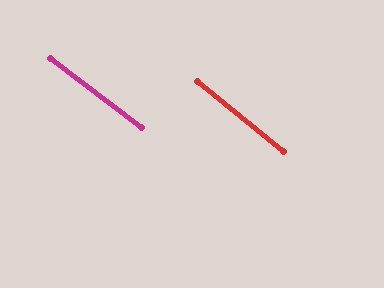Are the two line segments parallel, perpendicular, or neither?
Parallel — their directions differ by only 1.6°.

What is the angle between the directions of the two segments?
Approximately 2 degrees.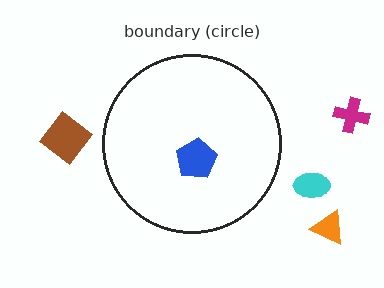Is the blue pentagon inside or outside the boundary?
Inside.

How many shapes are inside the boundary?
1 inside, 4 outside.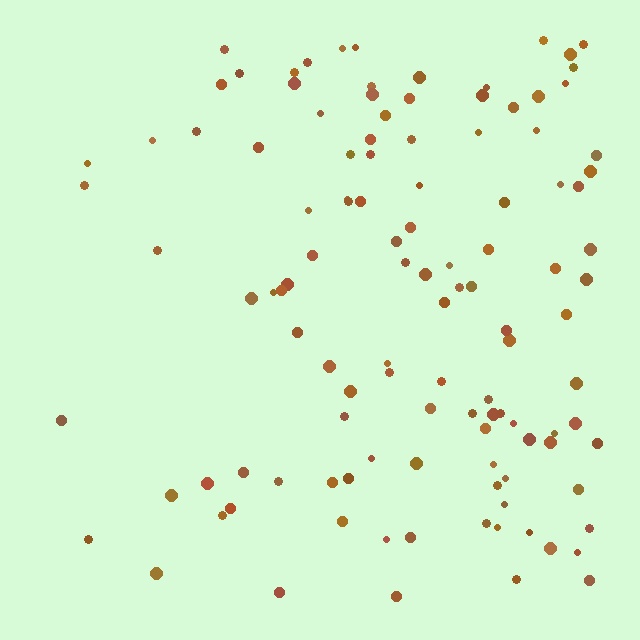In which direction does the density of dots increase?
From left to right, with the right side densest.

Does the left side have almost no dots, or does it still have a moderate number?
Still a moderate number, just noticeably fewer than the right.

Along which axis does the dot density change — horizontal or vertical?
Horizontal.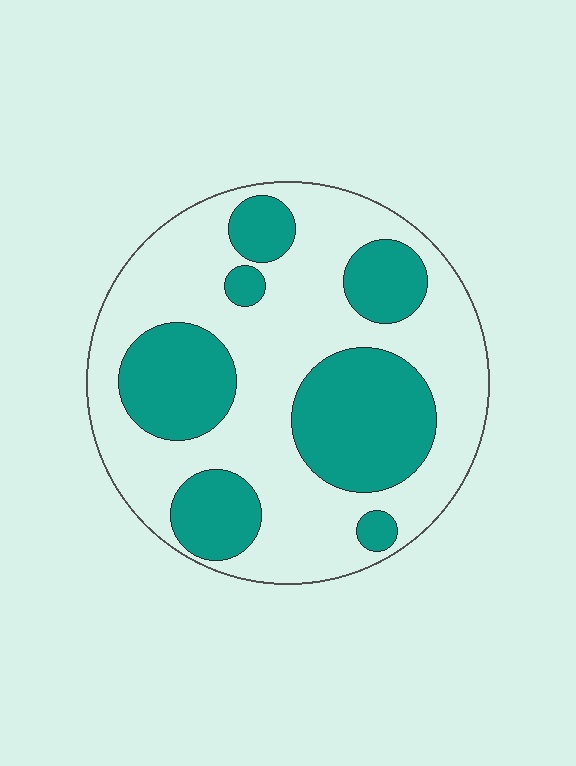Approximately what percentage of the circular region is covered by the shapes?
Approximately 35%.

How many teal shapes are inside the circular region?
7.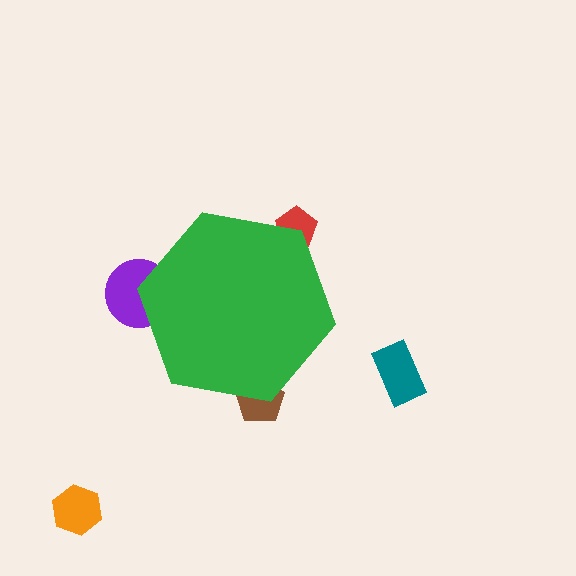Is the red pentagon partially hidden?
Yes, the red pentagon is partially hidden behind the green hexagon.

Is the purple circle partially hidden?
Yes, the purple circle is partially hidden behind the green hexagon.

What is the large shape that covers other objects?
A green hexagon.